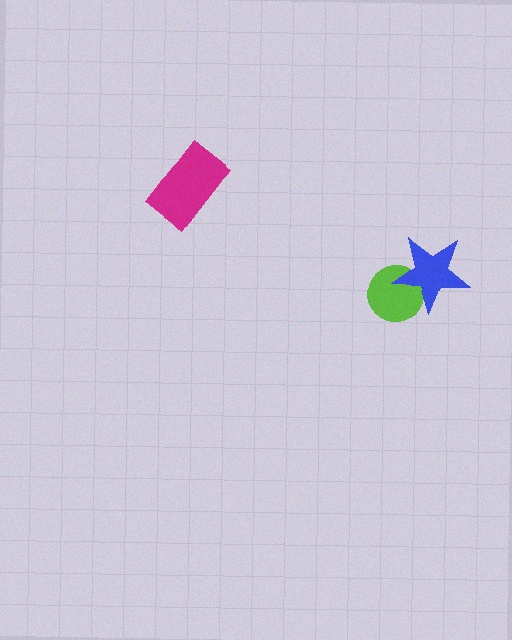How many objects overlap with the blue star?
1 object overlaps with the blue star.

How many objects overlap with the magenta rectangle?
0 objects overlap with the magenta rectangle.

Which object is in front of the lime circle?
The blue star is in front of the lime circle.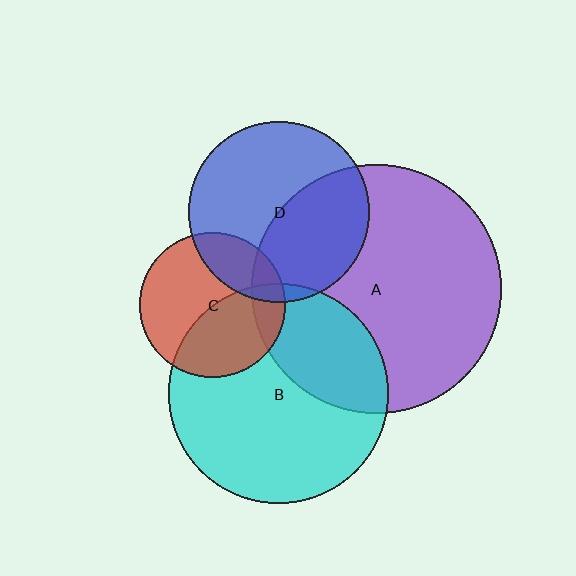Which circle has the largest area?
Circle A (purple).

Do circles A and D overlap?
Yes.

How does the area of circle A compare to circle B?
Approximately 1.3 times.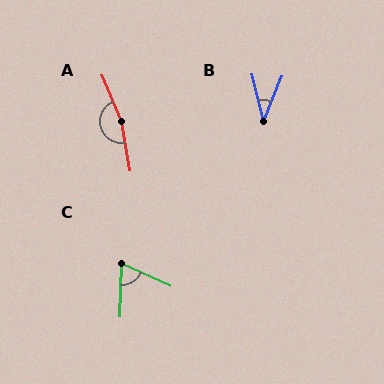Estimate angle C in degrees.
Approximately 67 degrees.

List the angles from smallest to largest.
B (35°), C (67°), A (167°).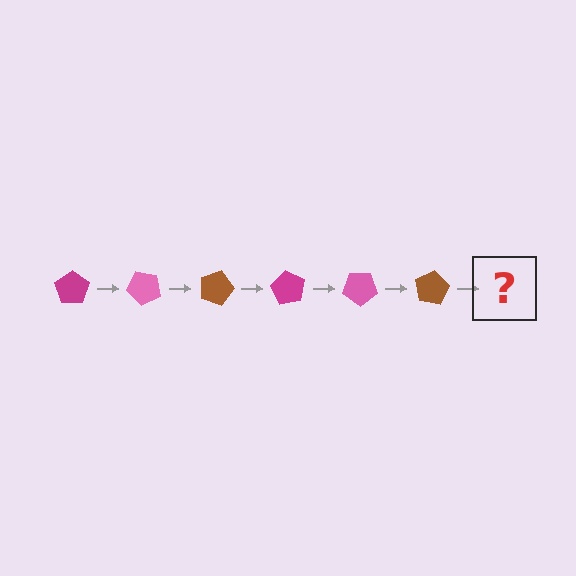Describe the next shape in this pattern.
It should be a magenta pentagon, rotated 270 degrees from the start.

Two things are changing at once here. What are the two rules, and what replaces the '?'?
The two rules are that it rotates 45 degrees each step and the color cycles through magenta, pink, and brown. The '?' should be a magenta pentagon, rotated 270 degrees from the start.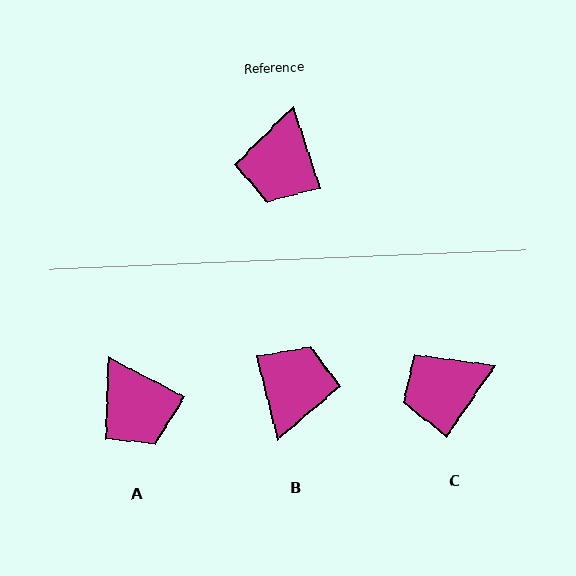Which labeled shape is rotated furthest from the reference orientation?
B, about 176 degrees away.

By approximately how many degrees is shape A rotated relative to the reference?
Approximately 44 degrees counter-clockwise.